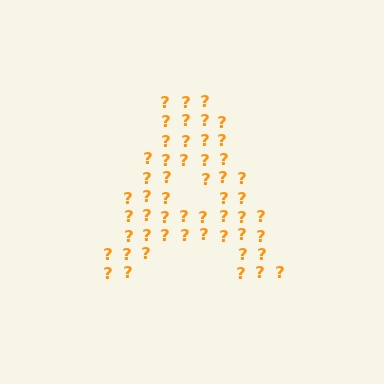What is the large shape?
The large shape is the letter A.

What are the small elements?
The small elements are question marks.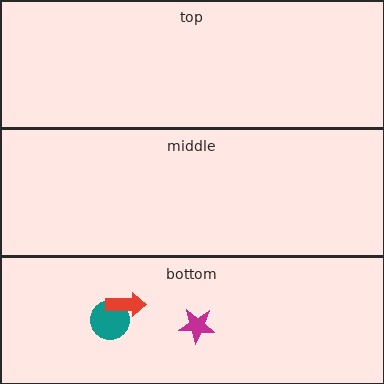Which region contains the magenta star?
The bottom region.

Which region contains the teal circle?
The bottom region.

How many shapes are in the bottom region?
3.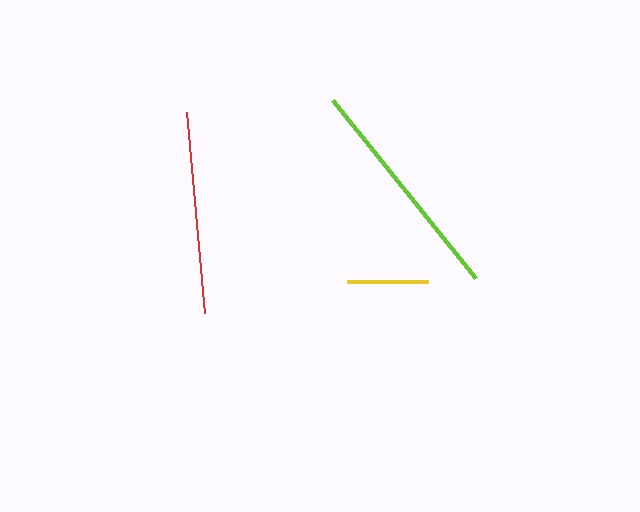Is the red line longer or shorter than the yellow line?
The red line is longer than the yellow line.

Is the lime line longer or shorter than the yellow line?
The lime line is longer than the yellow line.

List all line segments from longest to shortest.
From longest to shortest: lime, red, yellow.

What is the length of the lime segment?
The lime segment is approximately 229 pixels long.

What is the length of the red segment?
The red segment is approximately 202 pixels long.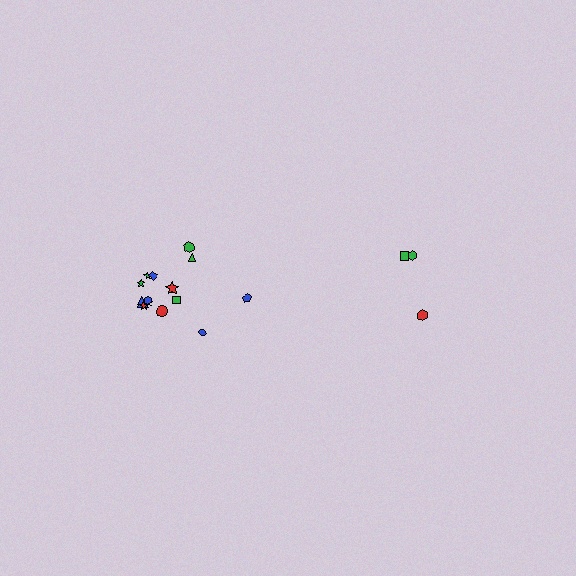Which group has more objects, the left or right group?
The left group.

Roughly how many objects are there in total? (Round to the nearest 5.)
Roughly 20 objects in total.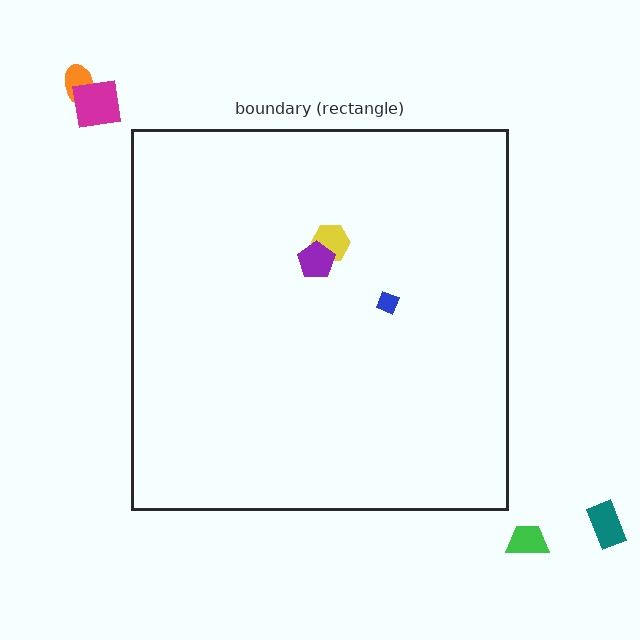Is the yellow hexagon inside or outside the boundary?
Inside.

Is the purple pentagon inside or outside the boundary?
Inside.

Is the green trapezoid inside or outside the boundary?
Outside.